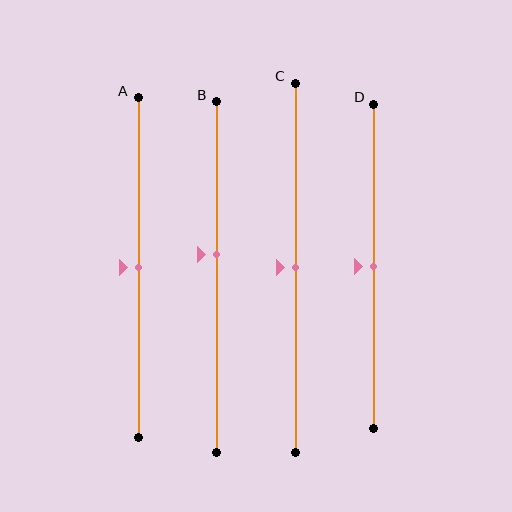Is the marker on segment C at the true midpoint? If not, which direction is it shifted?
Yes, the marker on segment C is at the true midpoint.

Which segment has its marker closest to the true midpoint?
Segment A has its marker closest to the true midpoint.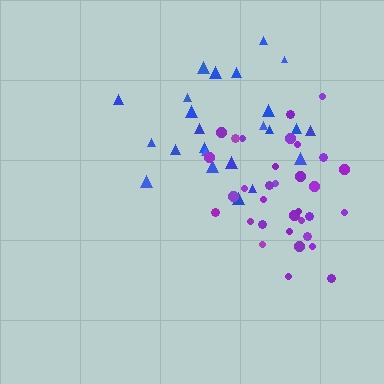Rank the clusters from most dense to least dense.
purple, blue.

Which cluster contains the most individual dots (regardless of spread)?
Purple (33).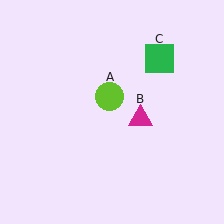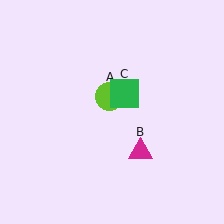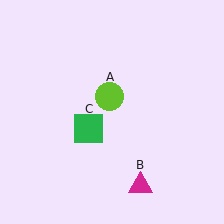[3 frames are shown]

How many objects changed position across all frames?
2 objects changed position: magenta triangle (object B), green square (object C).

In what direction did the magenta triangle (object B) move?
The magenta triangle (object B) moved down.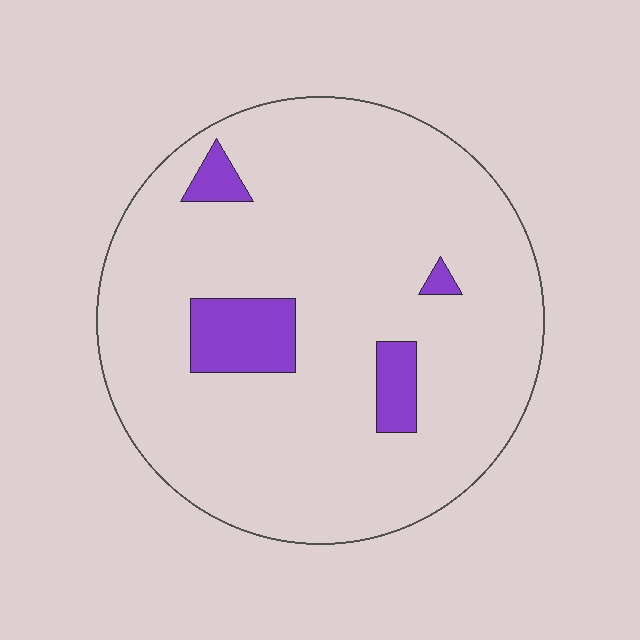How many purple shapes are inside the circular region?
4.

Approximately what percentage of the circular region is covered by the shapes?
Approximately 10%.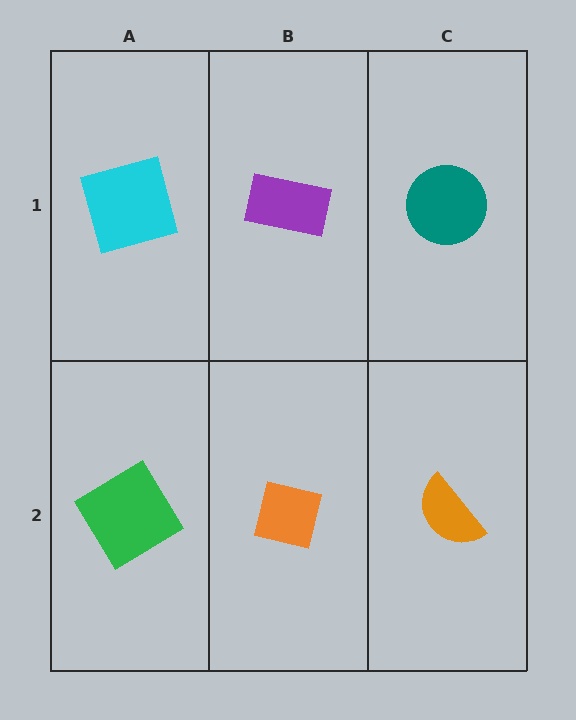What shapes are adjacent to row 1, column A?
A green diamond (row 2, column A), a purple rectangle (row 1, column B).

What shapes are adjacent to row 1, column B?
An orange square (row 2, column B), a cyan square (row 1, column A), a teal circle (row 1, column C).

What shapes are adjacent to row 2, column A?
A cyan square (row 1, column A), an orange square (row 2, column B).